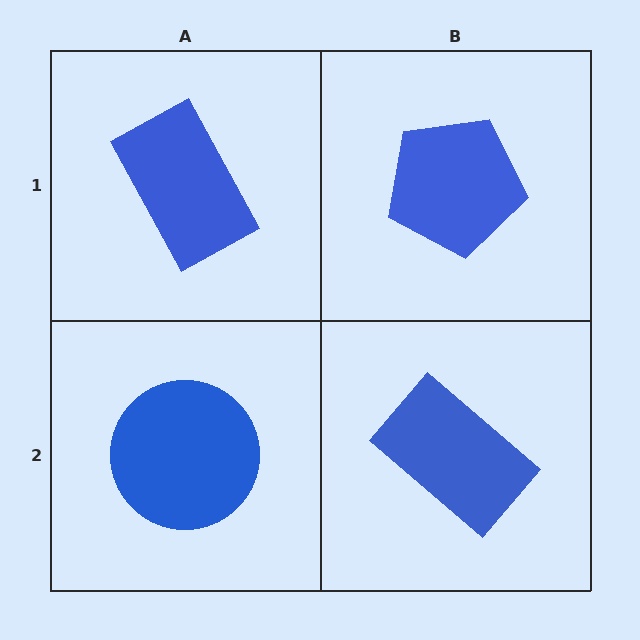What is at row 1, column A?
A blue rectangle.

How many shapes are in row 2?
2 shapes.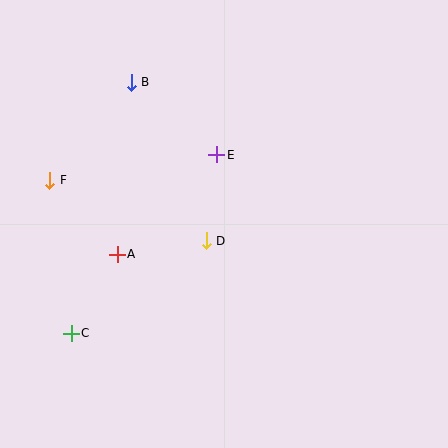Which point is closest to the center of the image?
Point D at (206, 241) is closest to the center.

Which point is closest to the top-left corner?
Point B is closest to the top-left corner.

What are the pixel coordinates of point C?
Point C is at (71, 333).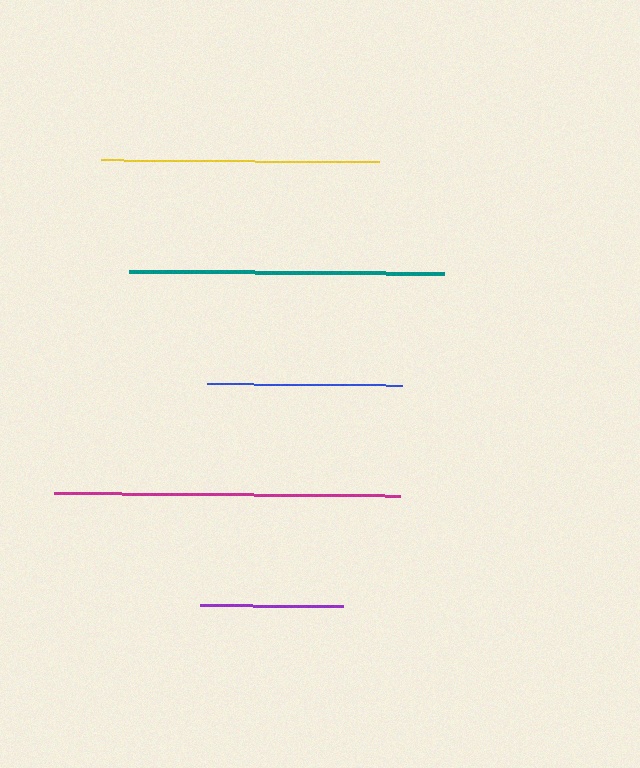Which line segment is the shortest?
The purple line is the shortest at approximately 143 pixels.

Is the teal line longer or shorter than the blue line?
The teal line is longer than the blue line.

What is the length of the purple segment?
The purple segment is approximately 143 pixels long.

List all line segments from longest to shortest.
From longest to shortest: magenta, teal, yellow, blue, purple.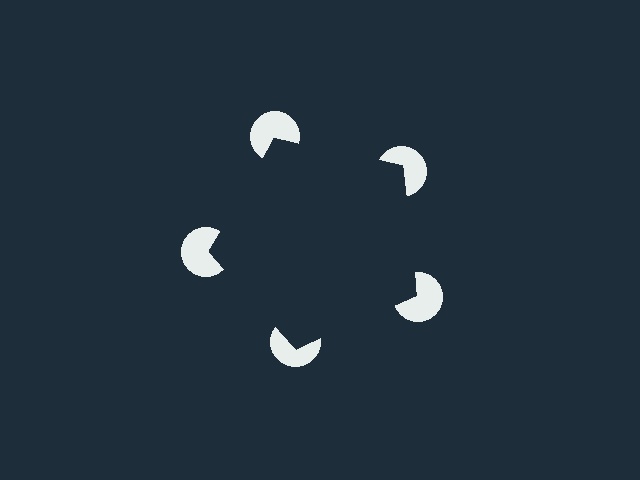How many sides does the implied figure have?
5 sides.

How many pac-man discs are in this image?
There are 5 — one at each vertex of the illusory pentagon.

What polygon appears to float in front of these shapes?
An illusory pentagon — its edges are inferred from the aligned wedge cuts in the pac-man discs, not physically drawn.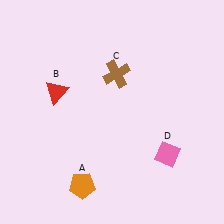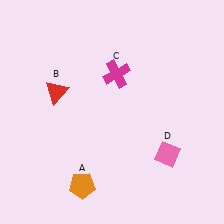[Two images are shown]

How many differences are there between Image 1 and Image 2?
There is 1 difference between the two images.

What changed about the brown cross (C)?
In Image 1, C is brown. In Image 2, it changed to magenta.